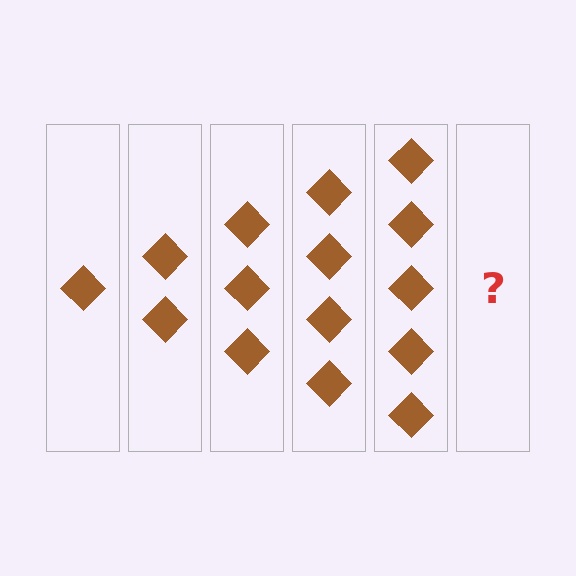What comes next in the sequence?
The next element should be 6 diamonds.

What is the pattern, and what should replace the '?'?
The pattern is that each step adds one more diamond. The '?' should be 6 diamonds.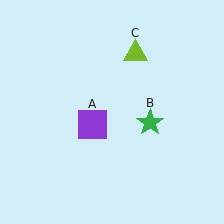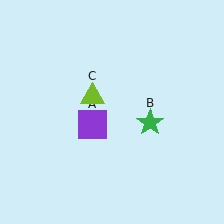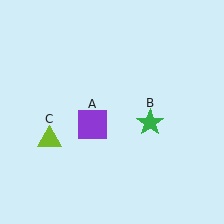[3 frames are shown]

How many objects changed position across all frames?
1 object changed position: lime triangle (object C).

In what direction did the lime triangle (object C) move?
The lime triangle (object C) moved down and to the left.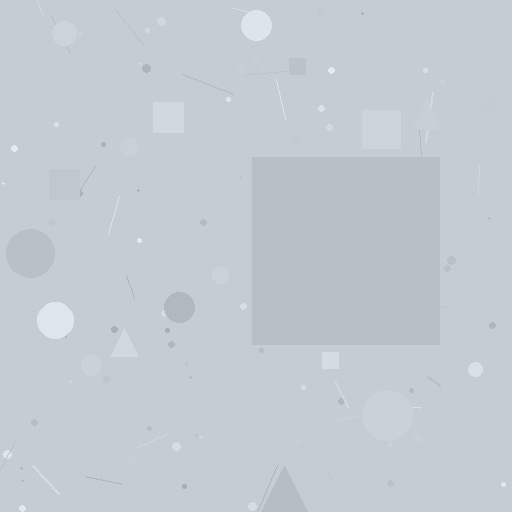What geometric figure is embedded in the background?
A square is embedded in the background.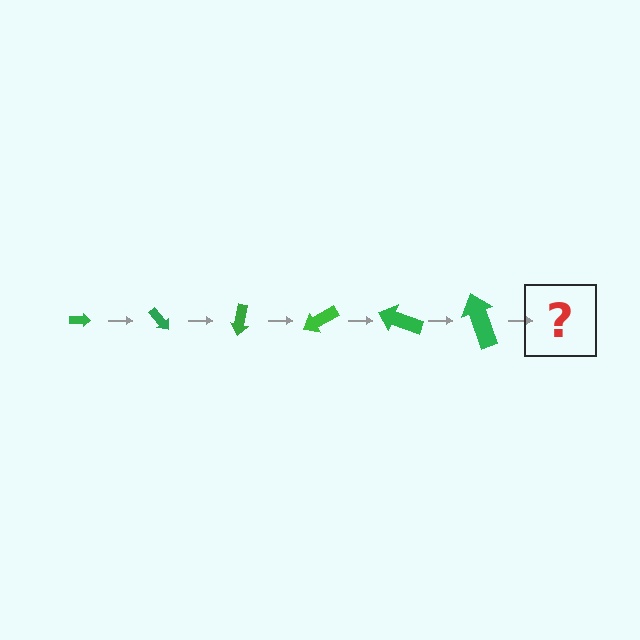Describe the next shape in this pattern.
It should be an arrow, larger than the previous one and rotated 300 degrees from the start.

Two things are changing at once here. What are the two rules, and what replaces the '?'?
The two rules are that the arrow grows larger each step and it rotates 50 degrees each step. The '?' should be an arrow, larger than the previous one and rotated 300 degrees from the start.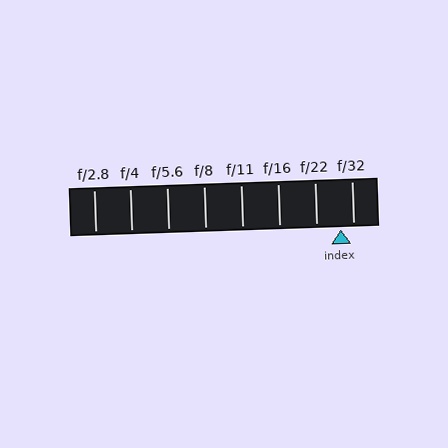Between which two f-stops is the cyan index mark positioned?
The index mark is between f/22 and f/32.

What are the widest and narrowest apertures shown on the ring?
The widest aperture shown is f/2.8 and the narrowest is f/32.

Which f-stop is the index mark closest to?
The index mark is closest to f/32.